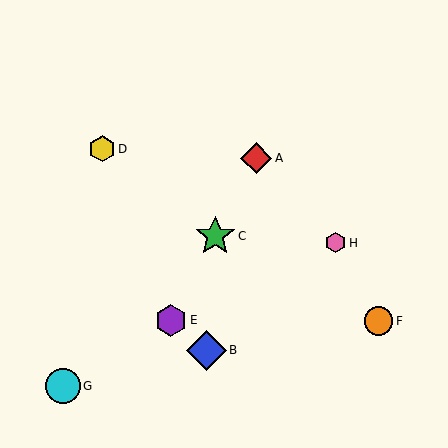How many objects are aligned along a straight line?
3 objects (A, C, E) are aligned along a straight line.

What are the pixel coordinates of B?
Object B is at (206, 350).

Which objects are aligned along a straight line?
Objects A, C, E are aligned along a straight line.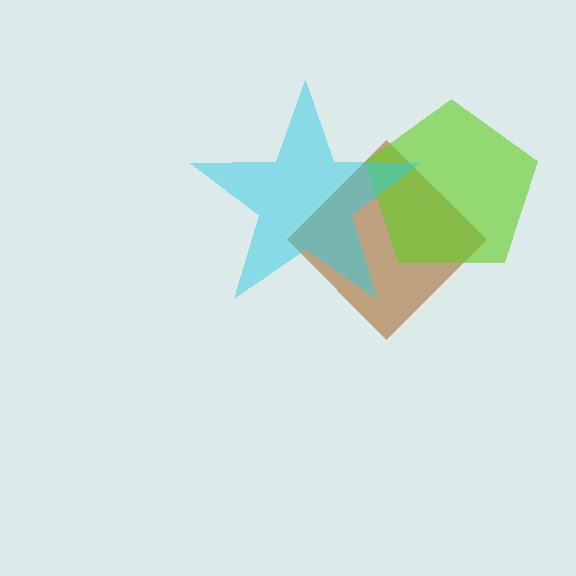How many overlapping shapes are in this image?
There are 3 overlapping shapes in the image.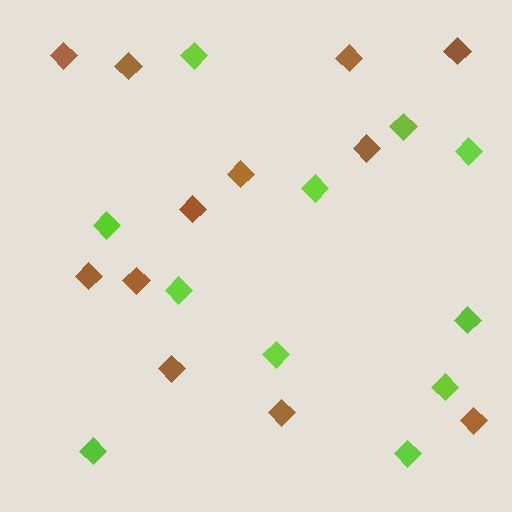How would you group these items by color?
There are 2 groups: one group of lime diamonds (11) and one group of brown diamonds (12).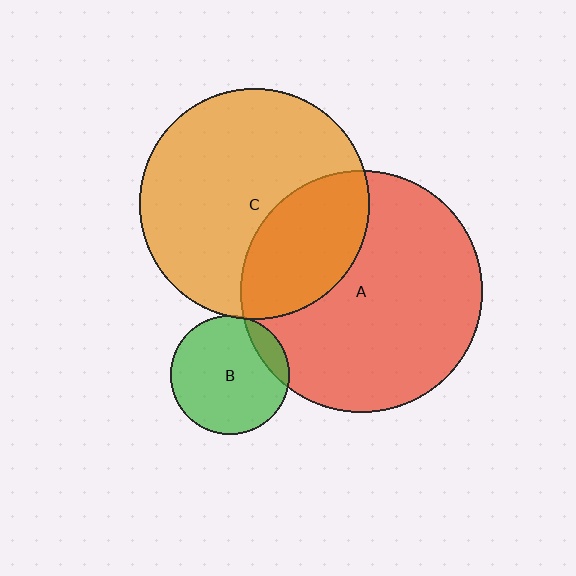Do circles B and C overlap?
Yes.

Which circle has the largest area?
Circle A (red).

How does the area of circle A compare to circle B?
Approximately 4.1 times.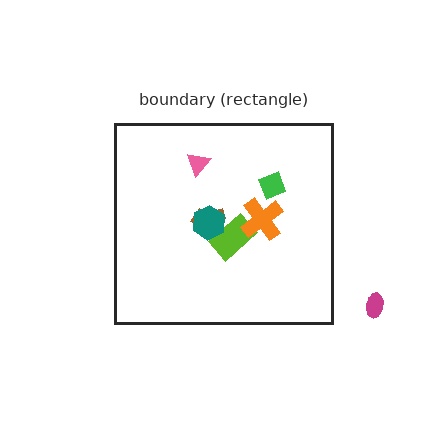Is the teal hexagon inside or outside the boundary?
Inside.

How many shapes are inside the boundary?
6 inside, 1 outside.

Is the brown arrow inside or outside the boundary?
Inside.